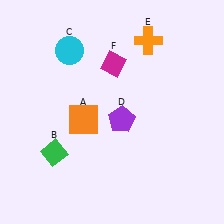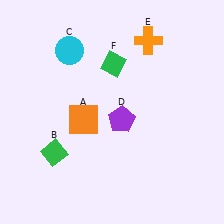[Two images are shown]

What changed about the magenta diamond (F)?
In Image 1, F is magenta. In Image 2, it changed to green.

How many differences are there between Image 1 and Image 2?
There is 1 difference between the two images.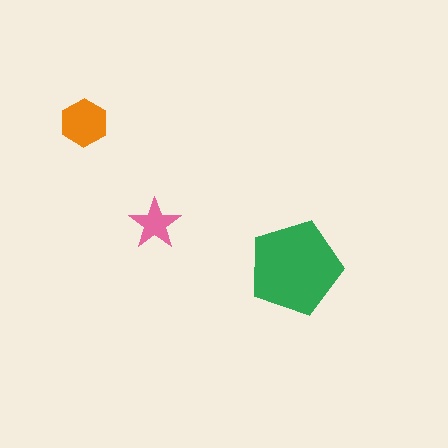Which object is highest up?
The orange hexagon is topmost.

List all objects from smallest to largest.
The pink star, the orange hexagon, the green pentagon.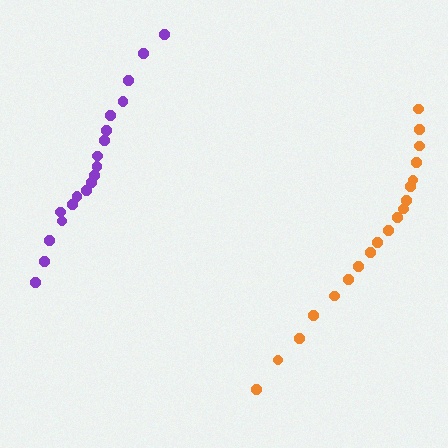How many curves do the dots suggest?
There are 2 distinct paths.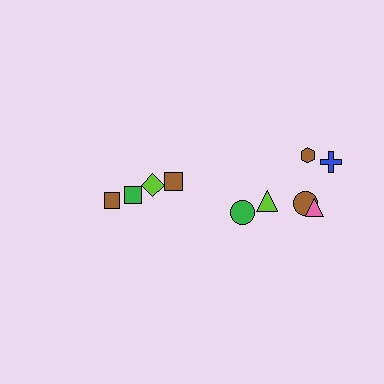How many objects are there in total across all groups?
There are 10 objects.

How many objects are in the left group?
There are 4 objects.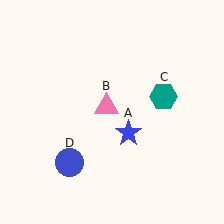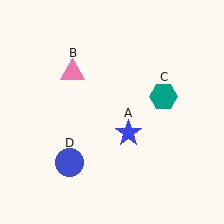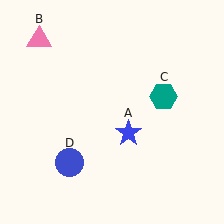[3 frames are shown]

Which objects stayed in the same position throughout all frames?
Blue star (object A) and teal hexagon (object C) and blue circle (object D) remained stationary.